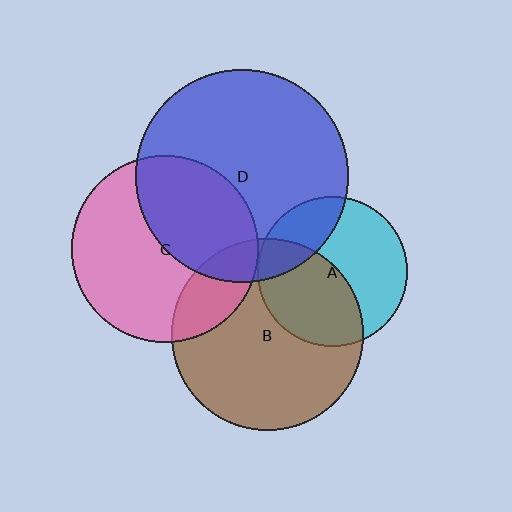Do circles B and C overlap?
Yes.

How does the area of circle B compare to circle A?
Approximately 1.6 times.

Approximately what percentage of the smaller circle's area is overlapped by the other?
Approximately 20%.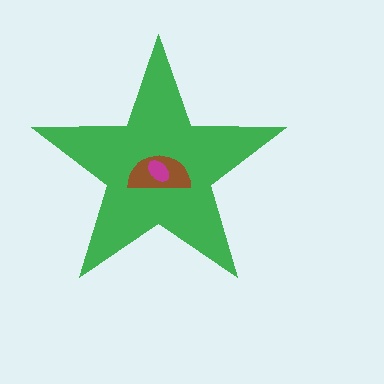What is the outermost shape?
The green star.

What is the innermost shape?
The magenta ellipse.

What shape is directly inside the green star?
The brown semicircle.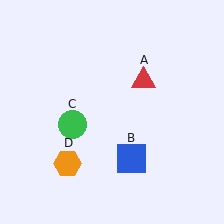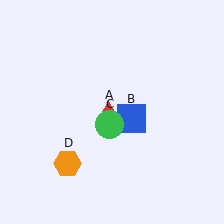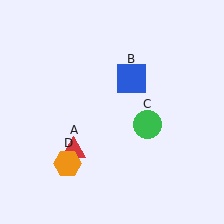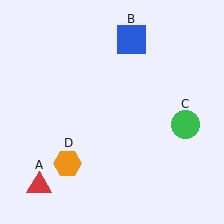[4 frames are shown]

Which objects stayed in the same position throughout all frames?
Orange hexagon (object D) remained stationary.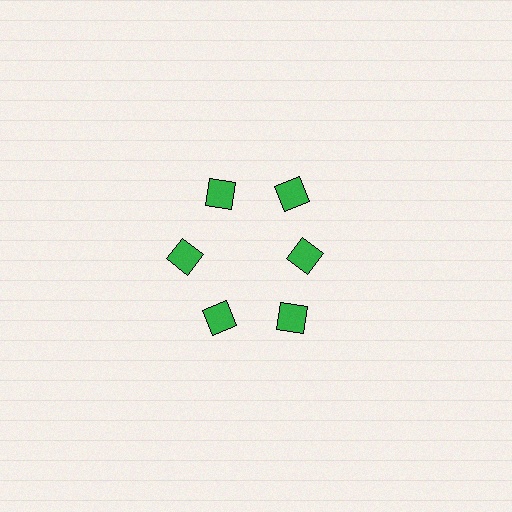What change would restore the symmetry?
The symmetry would be restored by moving it outward, back onto the ring so that all 6 diamonds sit at equal angles and equal distance from the center.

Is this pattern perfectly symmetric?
No. The 6 green diamonds are arranged in a ring, but one element near the 3 o'clock position is pulled inward toward the center, breaking the 6-fold rotational symmetry.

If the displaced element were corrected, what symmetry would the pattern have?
It would have 6-fold rotational symmetry — the pattern would map onto itself every 60 degrees.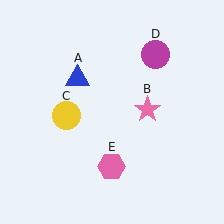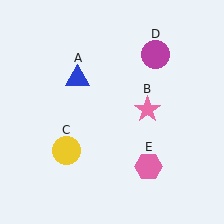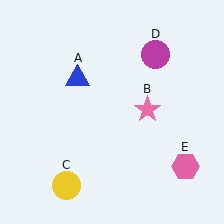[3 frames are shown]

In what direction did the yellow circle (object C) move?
The yellow circle (object C) moved down.